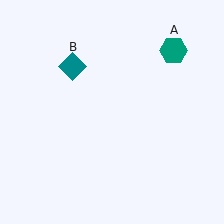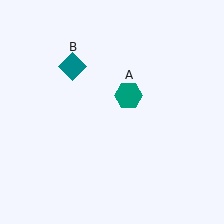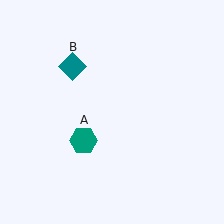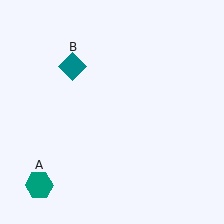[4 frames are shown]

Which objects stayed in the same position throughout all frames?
Teal diamond (object B) remained stationary.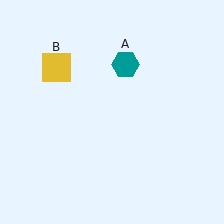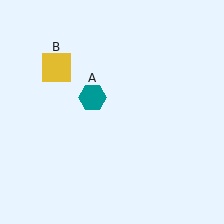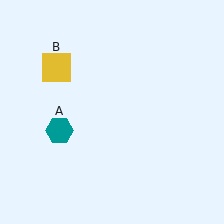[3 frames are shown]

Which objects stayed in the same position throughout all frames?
Yellow square (object B) remained stationary.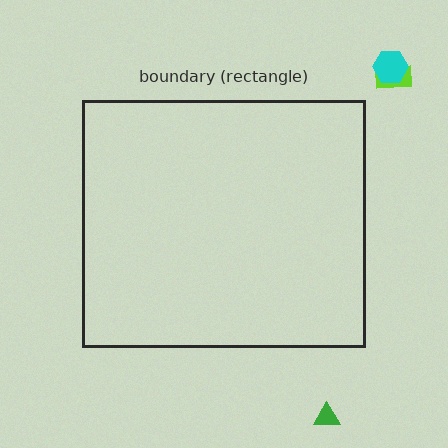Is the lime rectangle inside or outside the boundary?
Outside.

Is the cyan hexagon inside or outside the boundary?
Outside.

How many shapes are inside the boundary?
0 inside, 3 outside.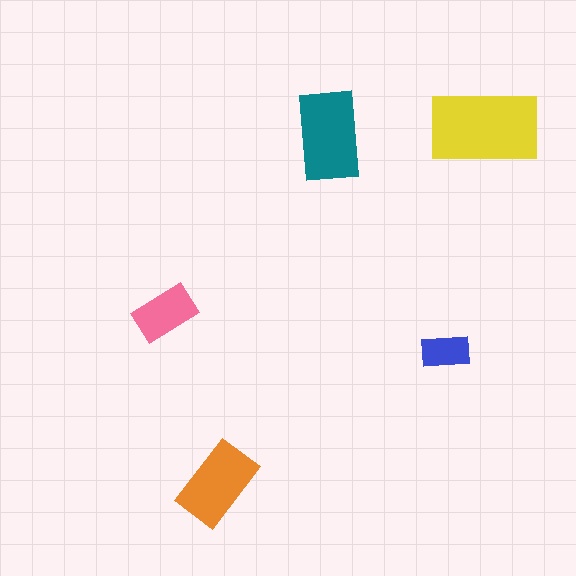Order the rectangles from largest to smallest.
the yellow one, the teal one, the orange one, the pink one, the blue one.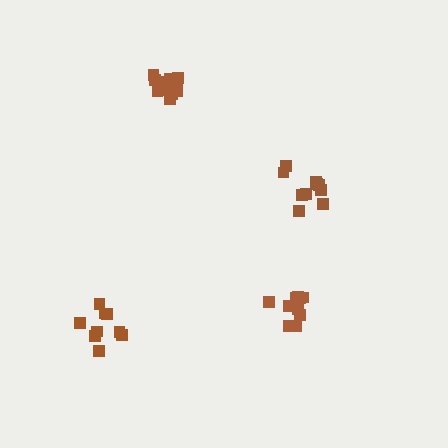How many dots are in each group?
Group 1: 9 dots, Group 2: 10 dots, Group 3: 13 dots, Group 4: 10 dots (42 total).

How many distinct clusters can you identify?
There are 4 distinct clusters.